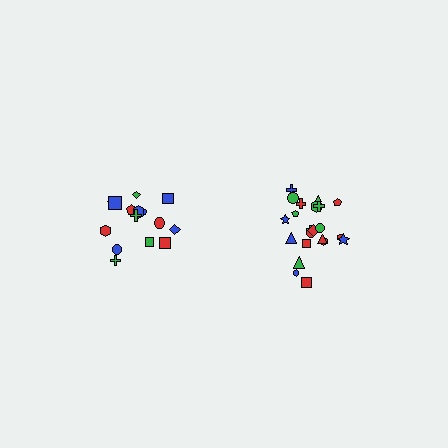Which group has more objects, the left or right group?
The right group.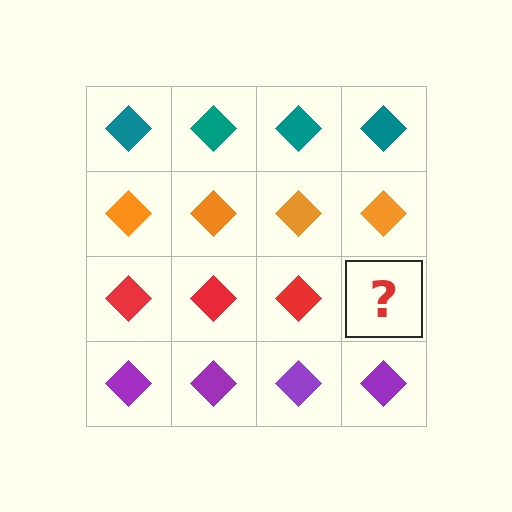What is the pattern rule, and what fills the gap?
The rule is that each row has a consistent color. The gap should be filled with a red diamond.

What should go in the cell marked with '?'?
The missing cell should contain a red diamond.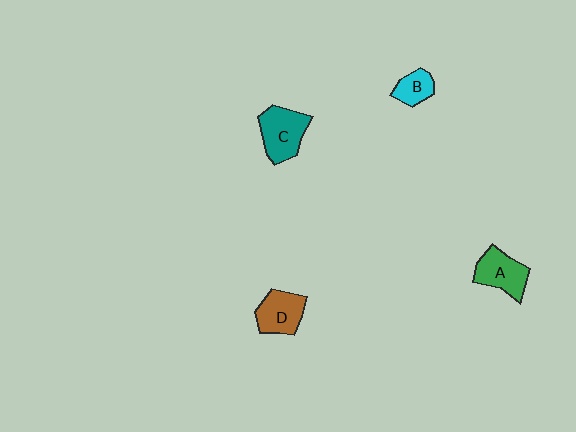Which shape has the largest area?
Shape C (teal).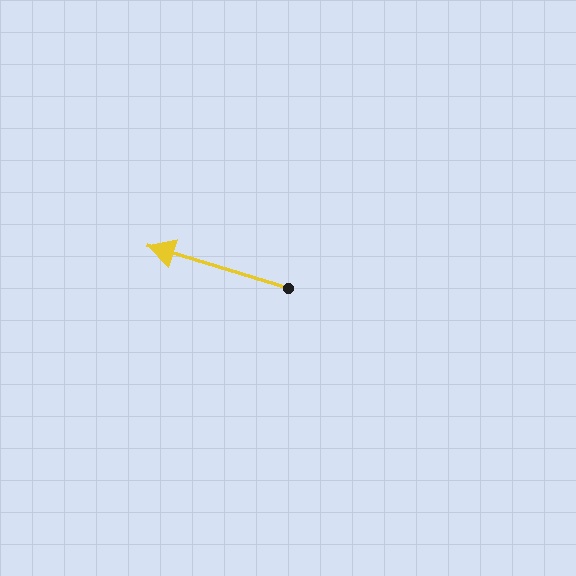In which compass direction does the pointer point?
West.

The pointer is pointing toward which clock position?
Roughly 10 o'clock.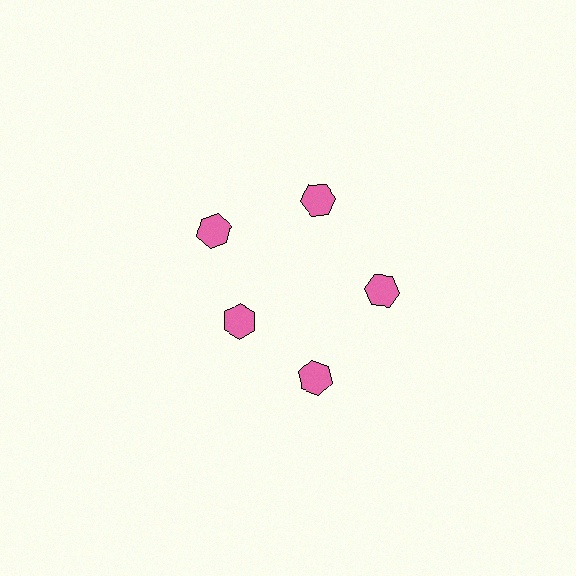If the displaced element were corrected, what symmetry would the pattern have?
It would have 5-fold rotational symmetry — the pattern would map onto itself every 72 degrees.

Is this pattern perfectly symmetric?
No. The 5 pink hexagons are arranged in a ring, but one element near the 8 o'clock position is pulled inward toward the center, breaking the 5-fold rotational symmetry.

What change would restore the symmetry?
The symmetry would be restored by moving it outward, back onto the ring so that all 5 hexagons sit at equal angles and equal distance from the center.